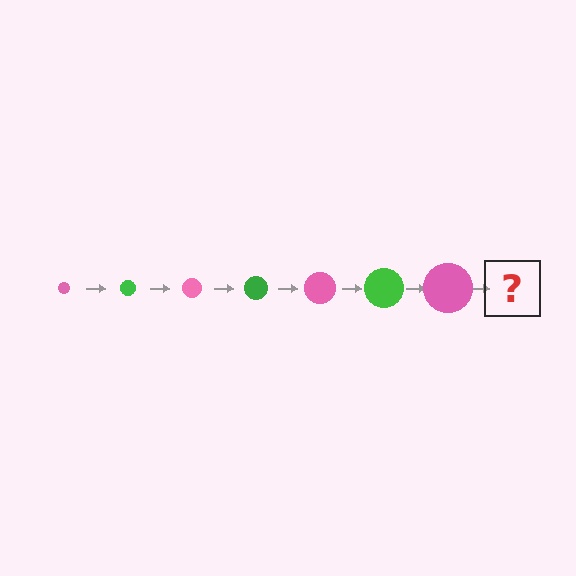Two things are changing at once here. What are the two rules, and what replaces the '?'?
The two rules are that the circle grows larger each step and the color cycles through pink and green. The '?' should be a green circle, larger than the previous one.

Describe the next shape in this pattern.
It should be a green circle, larger than the previous one.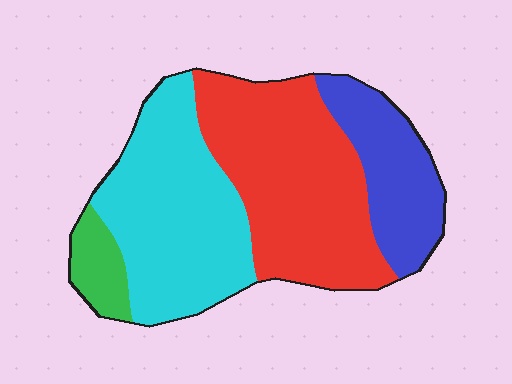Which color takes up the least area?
Green, at roughly 5%.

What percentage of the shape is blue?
Blue takes up about one fifth (1/5) of the shape.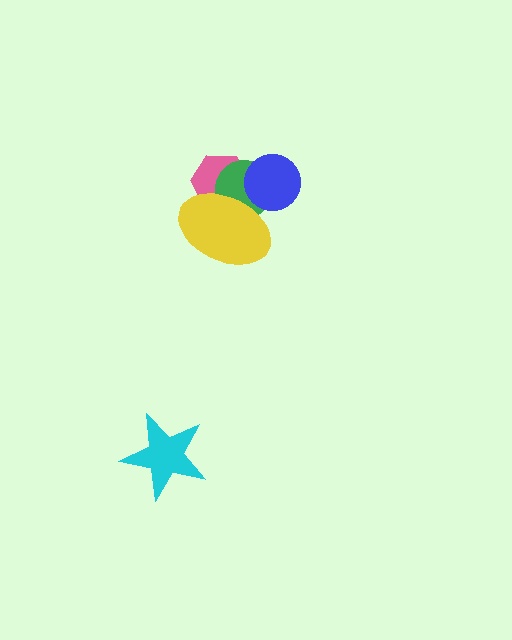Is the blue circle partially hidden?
Yes, it is partially covered by another shape.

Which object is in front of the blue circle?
The yellow ellipse is in front of the blue circle.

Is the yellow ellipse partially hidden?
No, no other shape covers it.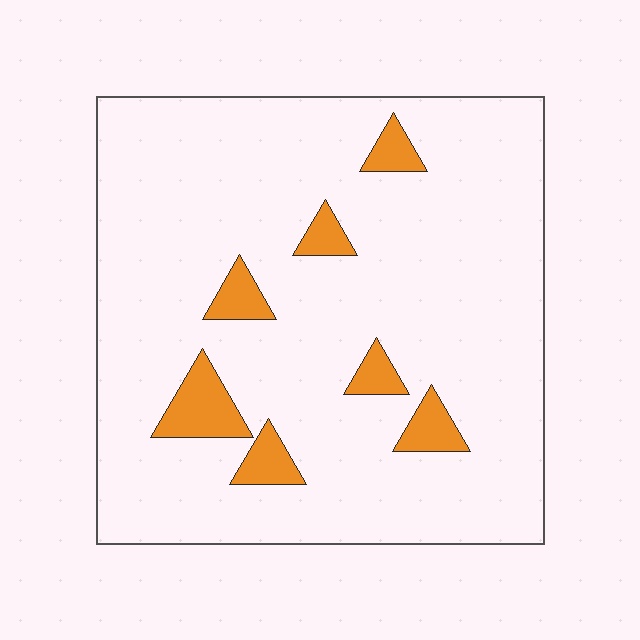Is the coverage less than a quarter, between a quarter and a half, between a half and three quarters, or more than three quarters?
Less than a quarter.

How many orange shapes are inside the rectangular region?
7.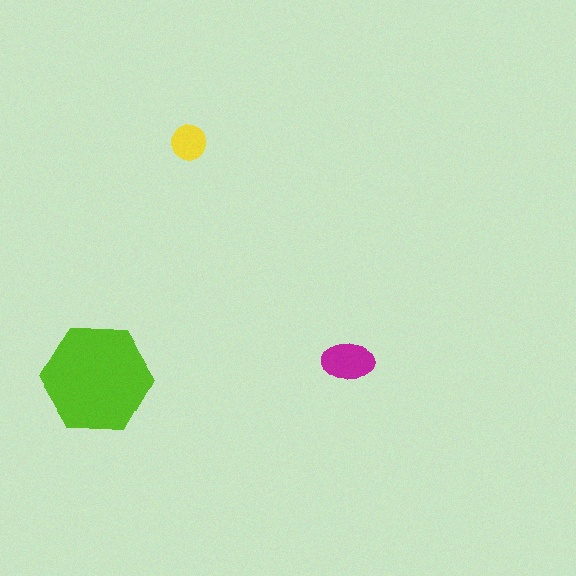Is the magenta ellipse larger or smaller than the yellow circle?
Larger.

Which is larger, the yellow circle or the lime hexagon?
The lime hexagon.